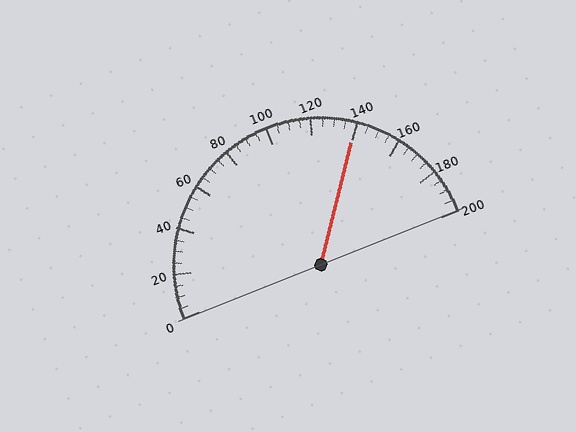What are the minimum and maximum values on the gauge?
The gauge ranges from 0 to 200.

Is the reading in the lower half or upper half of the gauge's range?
The reading is in the upper half of the range (0 to 200).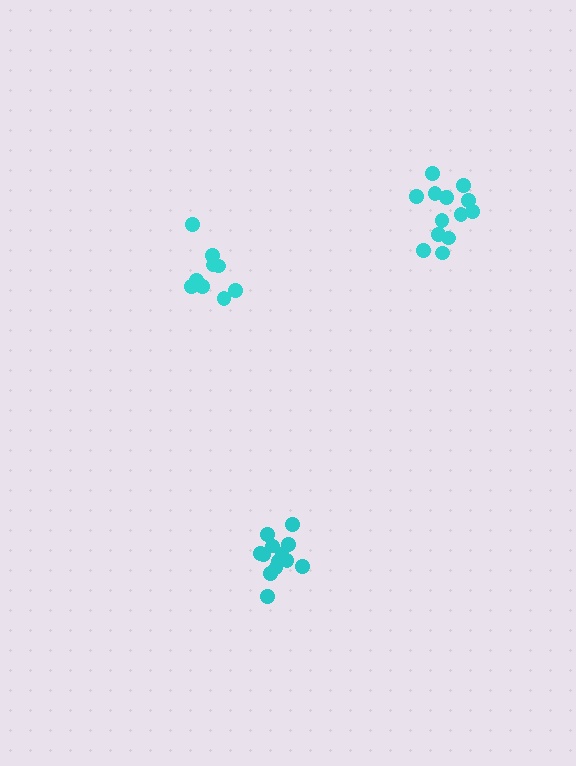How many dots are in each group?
Group 1: 13 dots, Group 2: 9 dots, Group 3: 13 dots (35 total).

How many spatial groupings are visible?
There are 3 spatial groupings.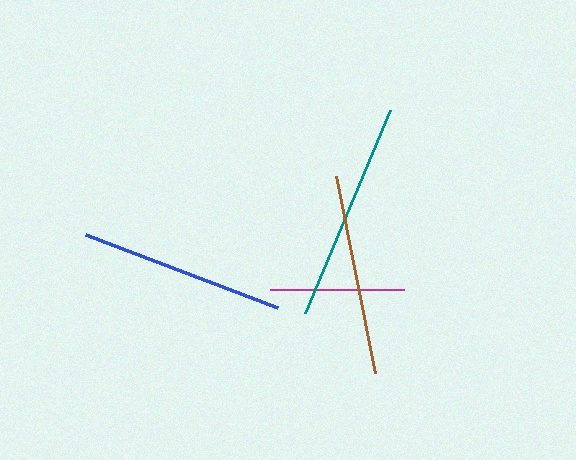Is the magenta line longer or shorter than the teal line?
The teal line is longer than the magenta line.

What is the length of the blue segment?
The blue segment is approximately 205 pixels long.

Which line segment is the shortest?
The magenta line is the shortest at approximately 135 pixels.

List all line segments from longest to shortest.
From longest to shortest: teal, blue, brown, magenta.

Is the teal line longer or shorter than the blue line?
The teal line is longer than the blue line.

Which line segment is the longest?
The teal line is the longest at approximately 219 pixels.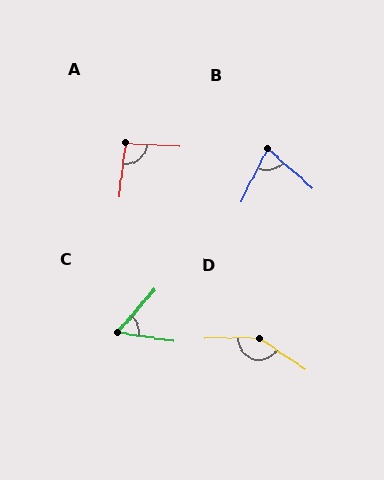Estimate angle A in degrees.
Approximately 93 degrees.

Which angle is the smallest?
C, at approximately 58 degrees.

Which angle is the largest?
D, at approximately 147 degrees.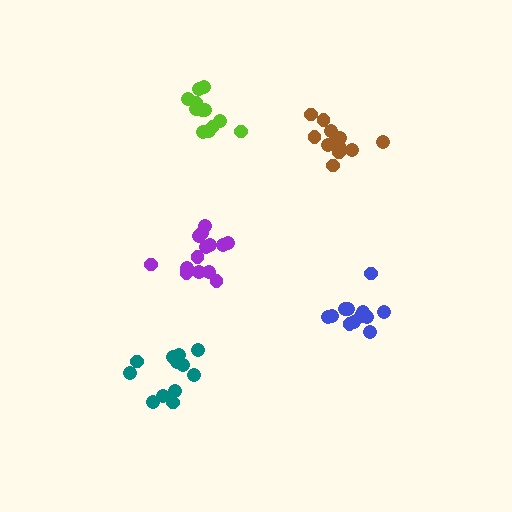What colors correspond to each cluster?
The clusters are colored: blue, lime, teal, purple, brown.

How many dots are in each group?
Group 1: 12 dots, Group 2: 12 dots, Group 3: 12 dots, Group 4: 14 dots, Group 5: 13 dots (63 total).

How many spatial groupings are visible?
There are 5 spatial groupings.